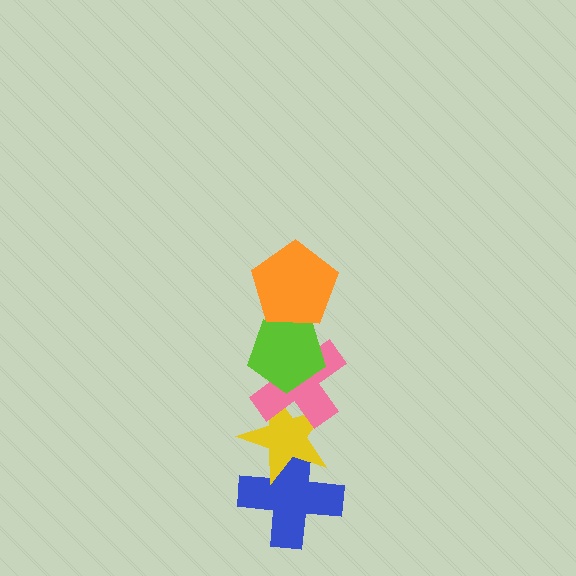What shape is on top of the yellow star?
The pink cross is on top of the yellow star.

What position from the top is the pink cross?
The pink cross is 3rd from the top.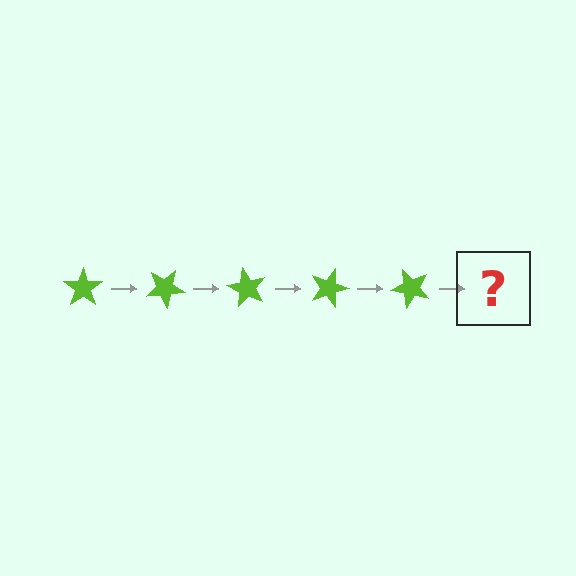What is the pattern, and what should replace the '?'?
The pattern is that the star rotates 30 degrees each step. The '?' should be a lime star rotated 150 degrees.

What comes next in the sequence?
The next element should be a lime star rotated 150 degrees.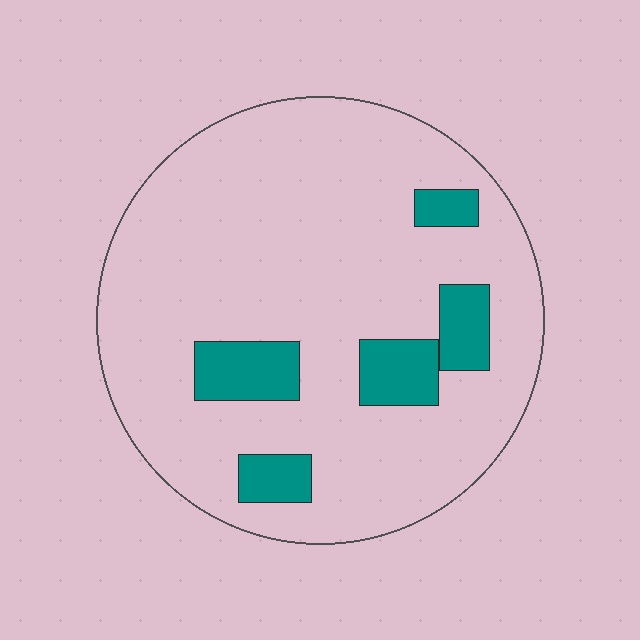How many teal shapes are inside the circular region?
5.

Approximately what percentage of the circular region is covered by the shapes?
Approximately 15%.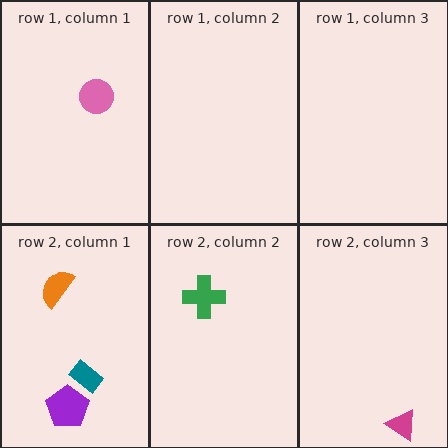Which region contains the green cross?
The row 2, column 2 region.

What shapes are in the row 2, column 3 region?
The magenta triangle.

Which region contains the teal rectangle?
The row 2, column 1 region.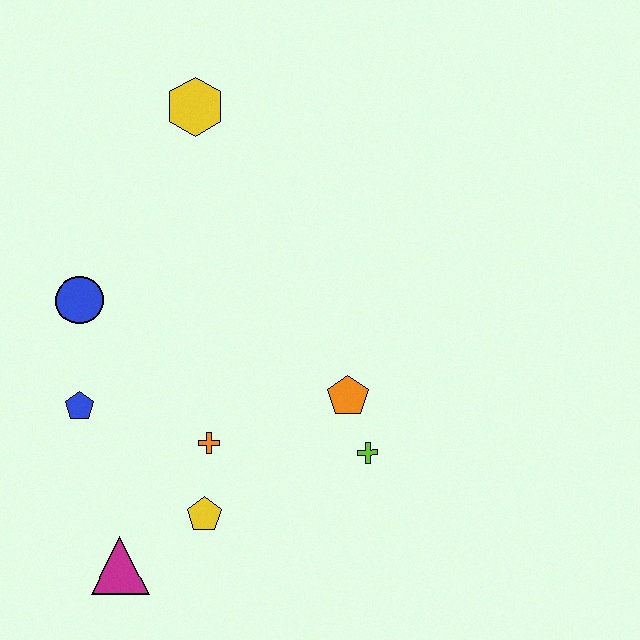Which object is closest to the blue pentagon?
The blue circle is closest to the blue pentagon.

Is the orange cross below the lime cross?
No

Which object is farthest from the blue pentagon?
The yellow hexagon is farthest from the blue pentagon.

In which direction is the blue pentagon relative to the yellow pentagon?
The blue pentagon is to the left of the yellow pentagon.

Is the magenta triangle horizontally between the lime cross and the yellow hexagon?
No